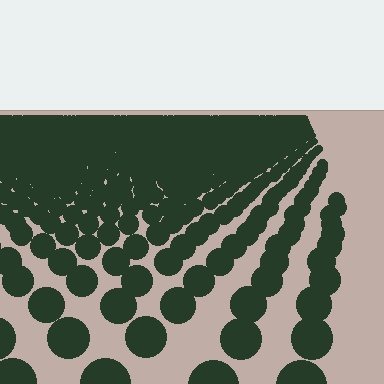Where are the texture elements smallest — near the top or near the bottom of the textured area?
Near the top.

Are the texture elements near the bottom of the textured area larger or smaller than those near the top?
Larger. Near the bottom, elements are closer to the viewer and appear at a bigger on-screen size.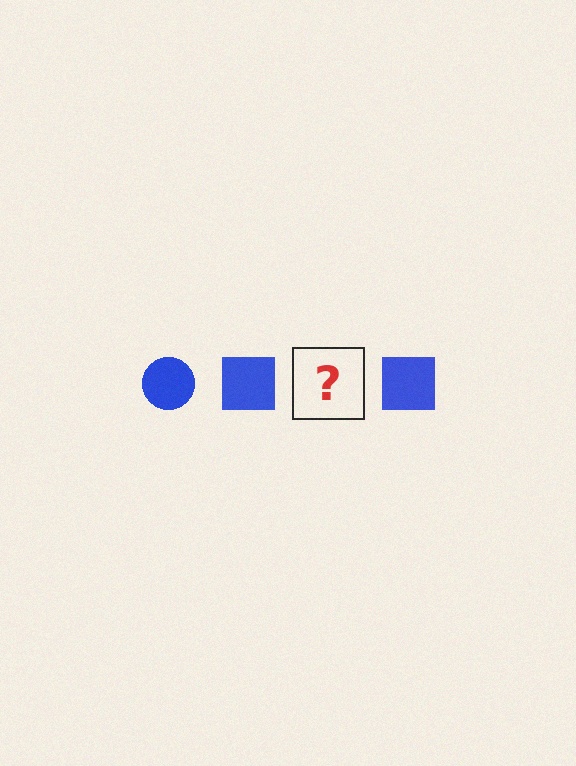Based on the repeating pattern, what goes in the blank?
The blank should be a blue circle.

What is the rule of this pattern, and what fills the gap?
The rule is that the pattern cycles through circle, square shapes in blue. The gap should be filled with a blue circle.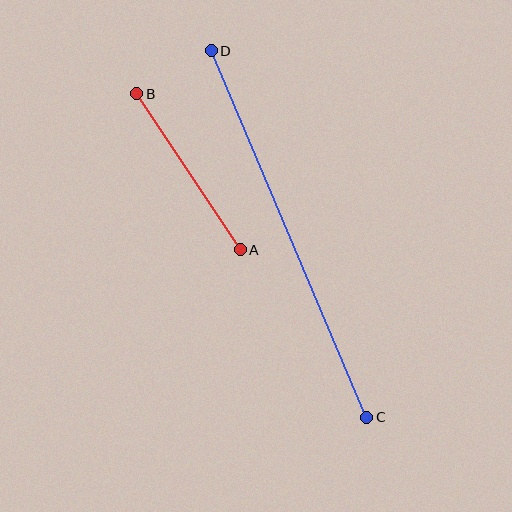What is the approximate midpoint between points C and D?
The midpoint is at approximately (289, 234) pixels.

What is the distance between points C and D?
The distance is approximately 398 pixels.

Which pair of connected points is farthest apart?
Points C and D are farthest apart.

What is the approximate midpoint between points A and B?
The midpoint is at approximately (188, 172) pixels.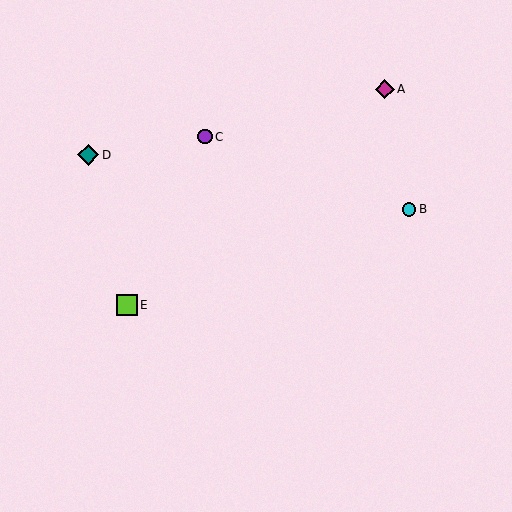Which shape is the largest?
The lime square (labeled E) is the largest.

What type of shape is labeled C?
Shape C is a purple circle.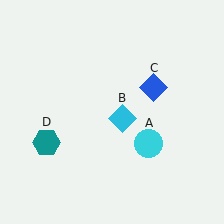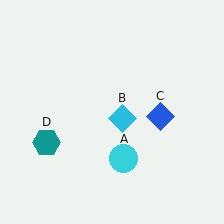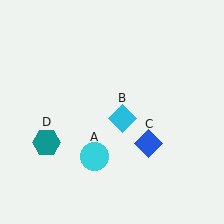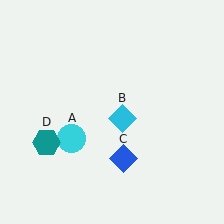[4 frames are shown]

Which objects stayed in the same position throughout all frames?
Cyan diamond (object B) and teal hexagon (object D) remained stationary.